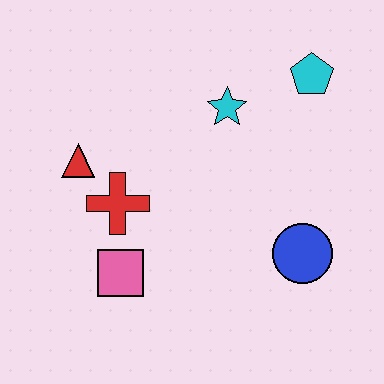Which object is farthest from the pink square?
The cyan pentagon is farthest from the pink square.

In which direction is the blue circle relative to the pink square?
The blue circle is to the right of the pink square.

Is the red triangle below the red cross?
No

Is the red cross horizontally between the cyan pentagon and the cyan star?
No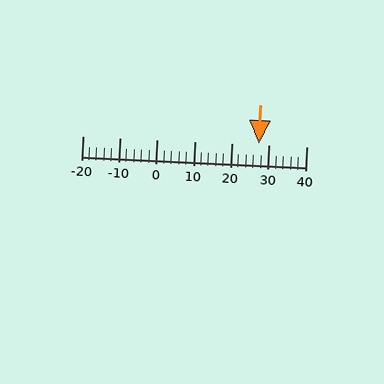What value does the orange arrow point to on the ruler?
The orange arrow points to approximately 27.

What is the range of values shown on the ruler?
The ruler shows values from -20 to 40.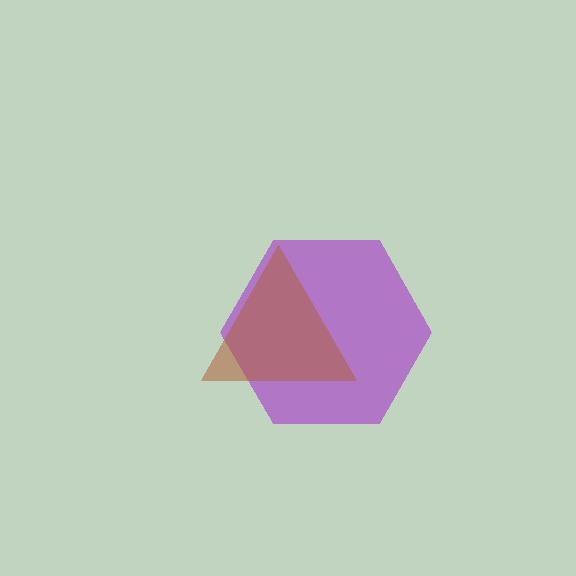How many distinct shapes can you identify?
There are 2 distinct shapes: a purple hexagon, a brown triangle.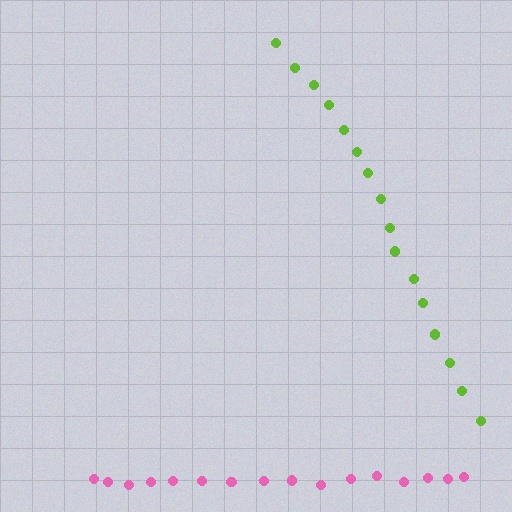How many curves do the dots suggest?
There are 2 distinct paths.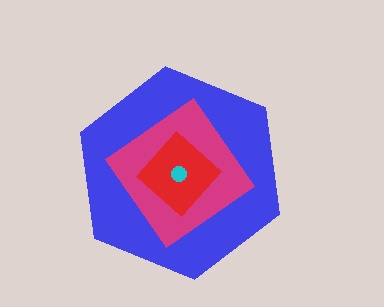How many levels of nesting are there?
4.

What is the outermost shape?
The blue hexagon.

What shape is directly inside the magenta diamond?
The red diamond.